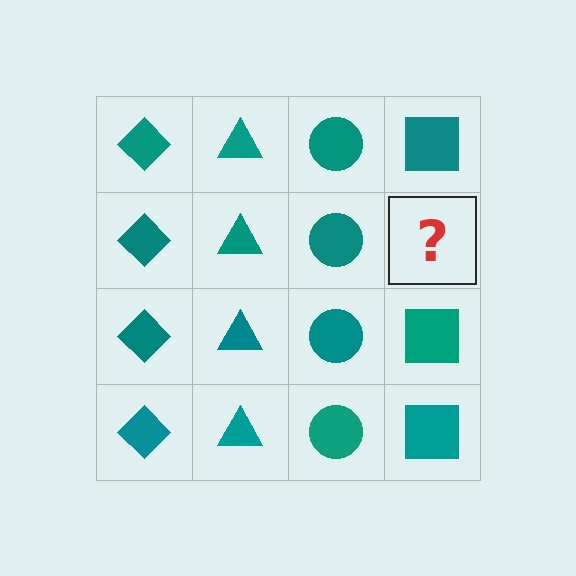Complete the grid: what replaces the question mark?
The question mark should be replaced with a teal square.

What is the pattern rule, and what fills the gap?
The rule is that each column has a consistent shape. The gap should be filled with a teal square.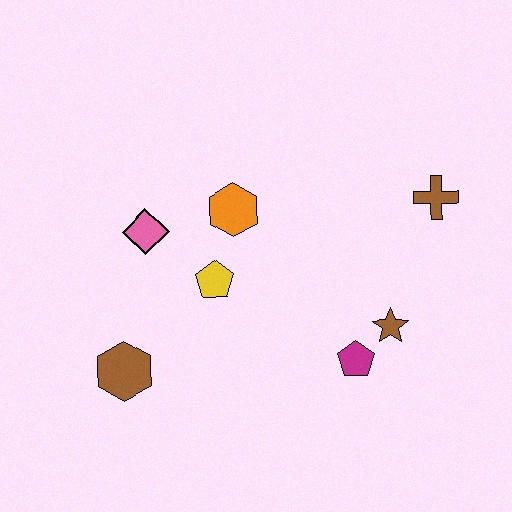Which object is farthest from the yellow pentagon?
The brown cross is farthest from the yellow pentagon.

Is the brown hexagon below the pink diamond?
Yes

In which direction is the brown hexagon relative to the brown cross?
The brown hexagon is to the left of the brown cross.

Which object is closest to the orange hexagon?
The yellow pentagon is closest to the orange hexagon.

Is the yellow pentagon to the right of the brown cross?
No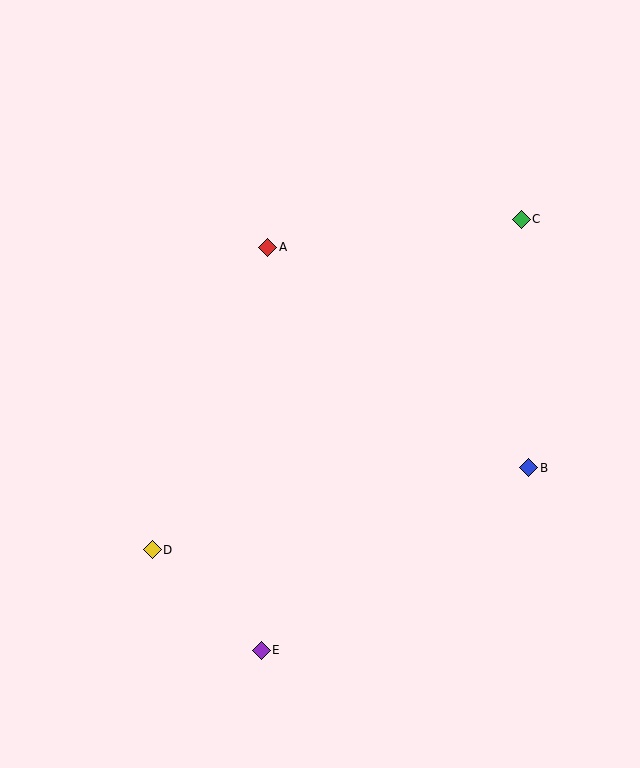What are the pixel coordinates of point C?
Point C is at (521, 220).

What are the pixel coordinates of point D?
Point D is at (152, 550).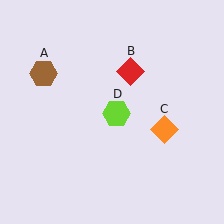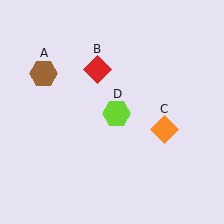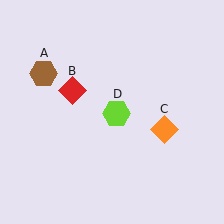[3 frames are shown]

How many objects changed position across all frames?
1 object changed position: red diamond (object B).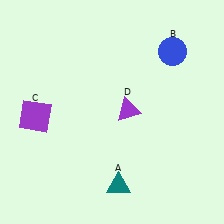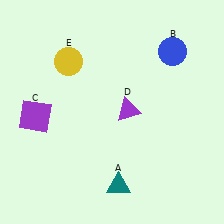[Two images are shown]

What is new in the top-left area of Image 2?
A yellow circle (E) was added in the top-left area of Image 2.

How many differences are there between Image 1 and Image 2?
There is 1 difference between the two images.